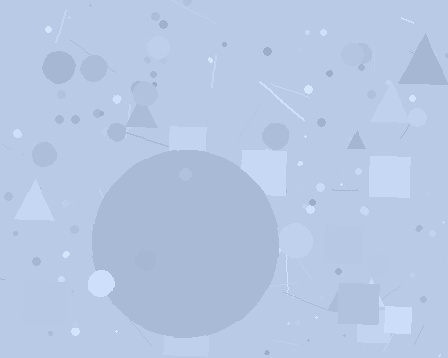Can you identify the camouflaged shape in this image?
The camouflaged shape is a circle.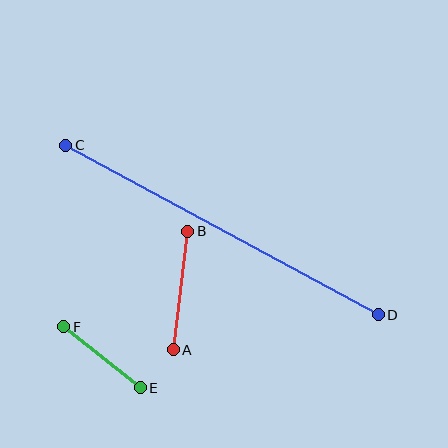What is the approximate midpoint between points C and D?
The midpoint is at approximately (222, 230) pixels.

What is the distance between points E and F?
The distance is approximately 98 pixels.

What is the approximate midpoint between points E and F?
The midpoint is at approximately (102, 357) pixels.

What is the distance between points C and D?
The distance is approximately 355 pixels.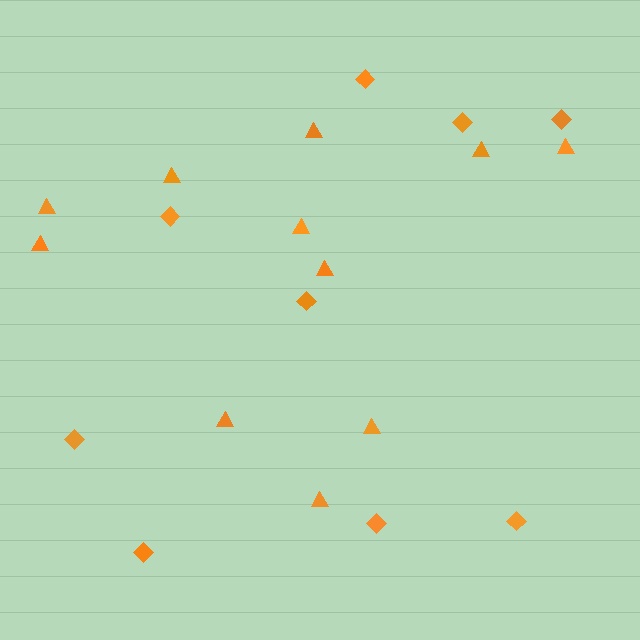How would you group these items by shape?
There are 2 groups: one group of triangles (11) and one group of diamonds (9).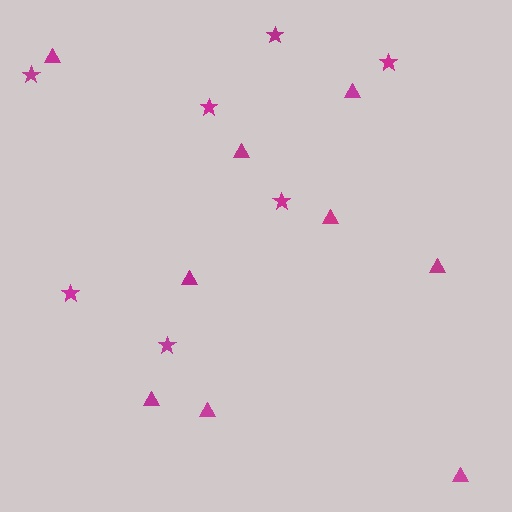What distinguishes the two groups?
There are 2 groups: one group of stars (7) and one group of triangles (9).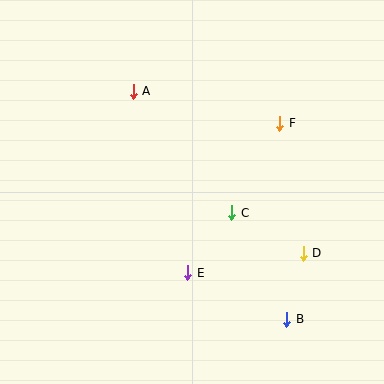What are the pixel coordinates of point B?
Point B is at (287, 319).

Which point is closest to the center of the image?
Point C at (232, 213) is closest to the center.